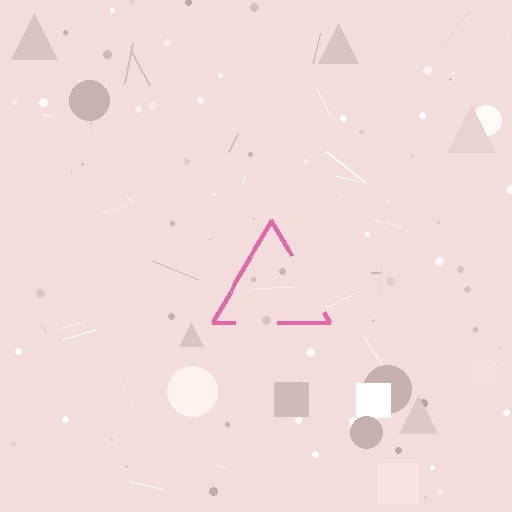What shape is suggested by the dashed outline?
The dashed outline suggests a triangle.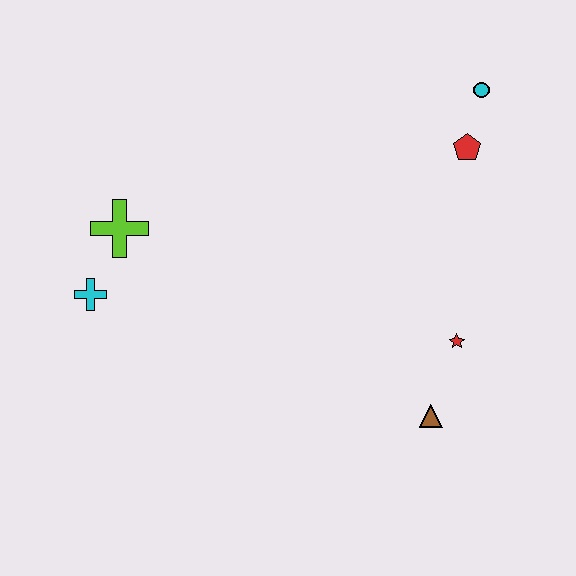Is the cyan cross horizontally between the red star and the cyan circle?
No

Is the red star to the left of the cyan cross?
No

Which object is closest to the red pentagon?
The cyan circle is closest to the red pentagon.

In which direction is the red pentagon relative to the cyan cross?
The red pentagon is to the right of the cyan cross.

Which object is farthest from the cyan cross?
The cyan circle is farthest from the cyan cross.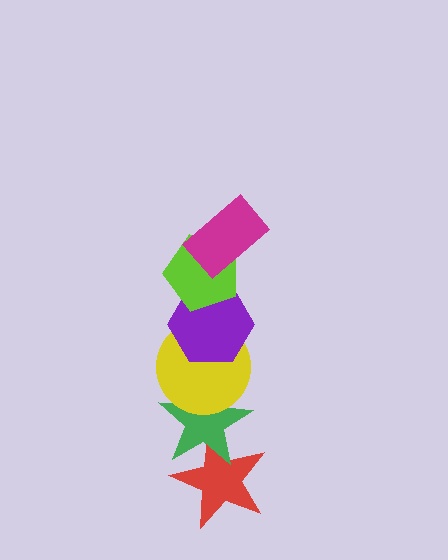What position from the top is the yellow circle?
The yellow circle is 4th from the top.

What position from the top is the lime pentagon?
The lime pentagon is 2nd from the top.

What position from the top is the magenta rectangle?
The magenta rectangle is 1st from the top.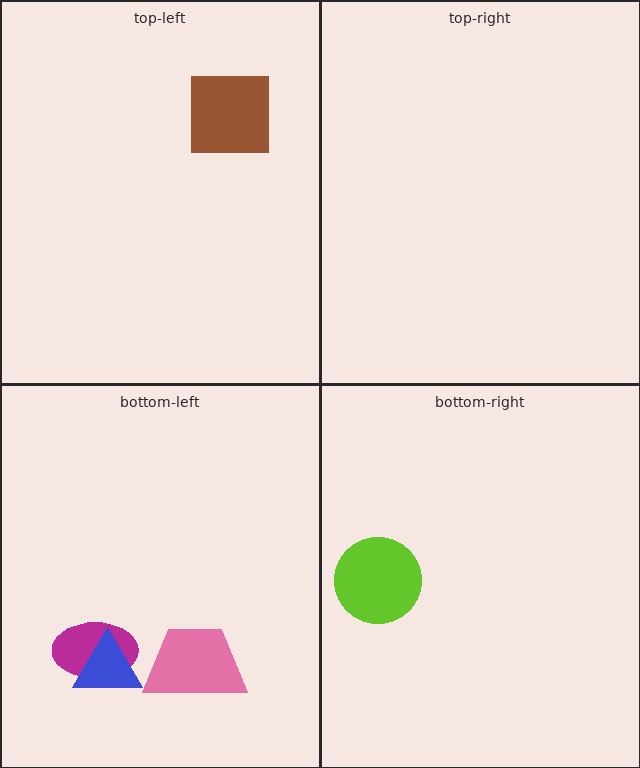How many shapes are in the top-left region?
1.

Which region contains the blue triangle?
The bottom-left region.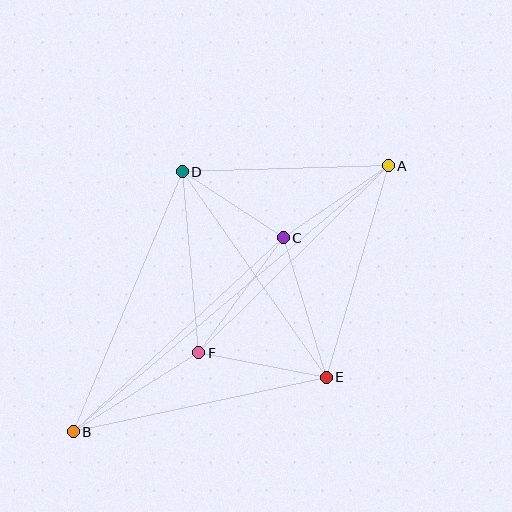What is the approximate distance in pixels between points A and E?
The distance between A and E is approximately 221 pixels.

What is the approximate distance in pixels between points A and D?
The distance between A and D is approximately 206 pixels.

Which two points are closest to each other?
Points C and D are closest to each other.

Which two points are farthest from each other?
Points A and B are farthest from each other.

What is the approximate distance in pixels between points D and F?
The distance between D and F is approximately 182 pixels.